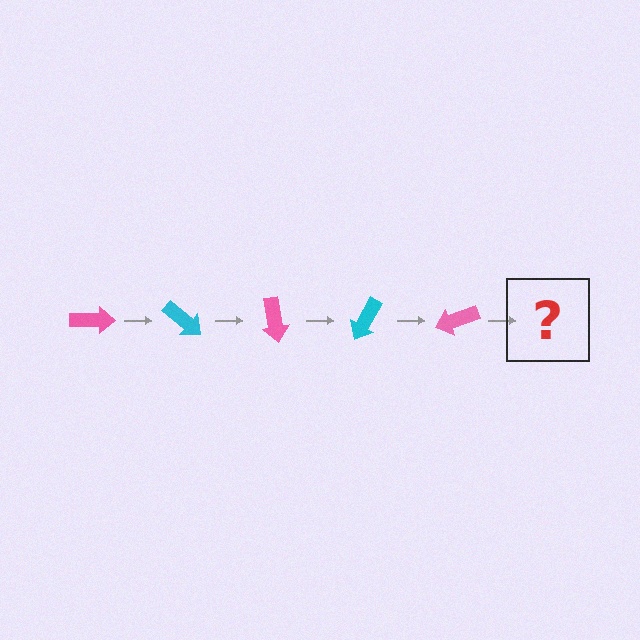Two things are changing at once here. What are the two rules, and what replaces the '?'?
The two rules are that it rotates 40 degrees each step and the color cycles through pink and cyan. The '?' should be a cyan arrow, rotated 200 degrees from the start.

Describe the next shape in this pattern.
It should be a cyan arrow, rotated 200 degrees from the start.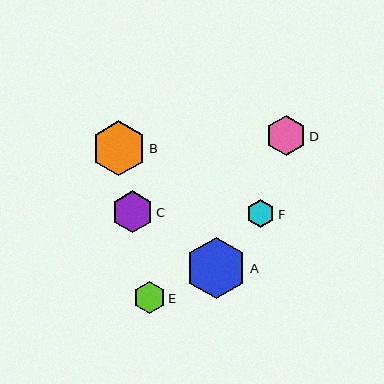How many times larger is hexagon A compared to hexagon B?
Hexagon A is approximately 1.1 times the size of hexagon B.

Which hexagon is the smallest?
Hexagon F is the smallest with a size of approximately 28 pixels.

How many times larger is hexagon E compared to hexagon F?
Hexagon E is approximately 1.1 times the size of hexagon F.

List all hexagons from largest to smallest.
From largest to smallest: A, B, C, D, E, F.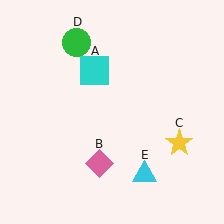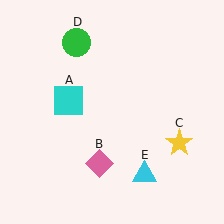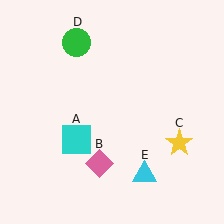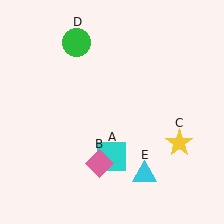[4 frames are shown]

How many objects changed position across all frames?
1 object changed position: cyan square (object A).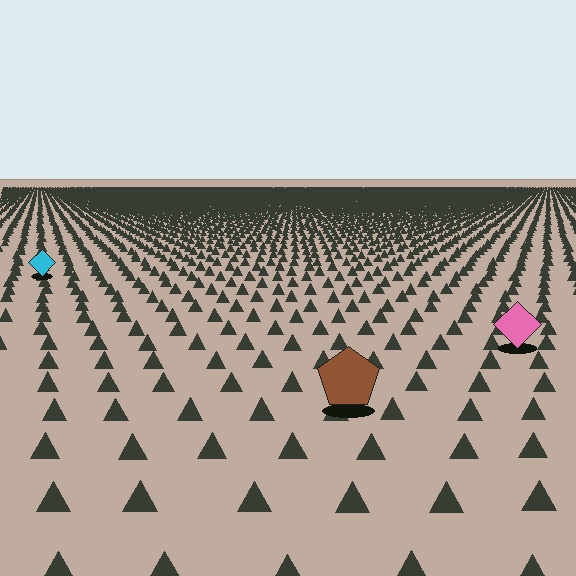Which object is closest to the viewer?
The brown pentagon is closest. The texture marks near it are larger and more spread out.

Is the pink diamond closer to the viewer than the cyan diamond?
Yes. The pink diamond is closer — you can tell from the texture gradient: the ground texture is coarser near it.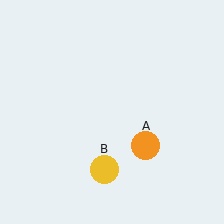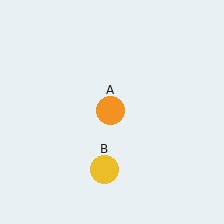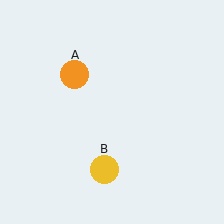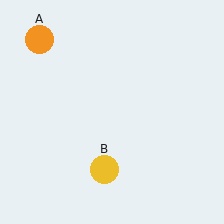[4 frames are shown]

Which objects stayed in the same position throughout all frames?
Yellow circle (object B) remained stationary.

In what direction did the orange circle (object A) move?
The orange circle (object A) moved up and to the left.